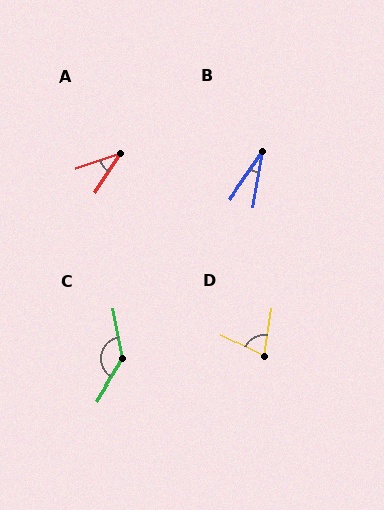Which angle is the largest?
C, at approximately 138 degrees.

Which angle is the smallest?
B, at approximately 25 degrees.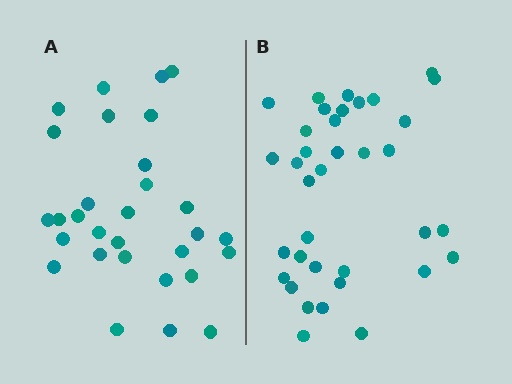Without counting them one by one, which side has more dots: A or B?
Region B (the right region) has more dots.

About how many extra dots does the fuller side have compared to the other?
Region B has about 6 more dots than region A.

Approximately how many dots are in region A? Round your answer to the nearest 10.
About 30 dots.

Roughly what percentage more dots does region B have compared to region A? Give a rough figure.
About 20% more.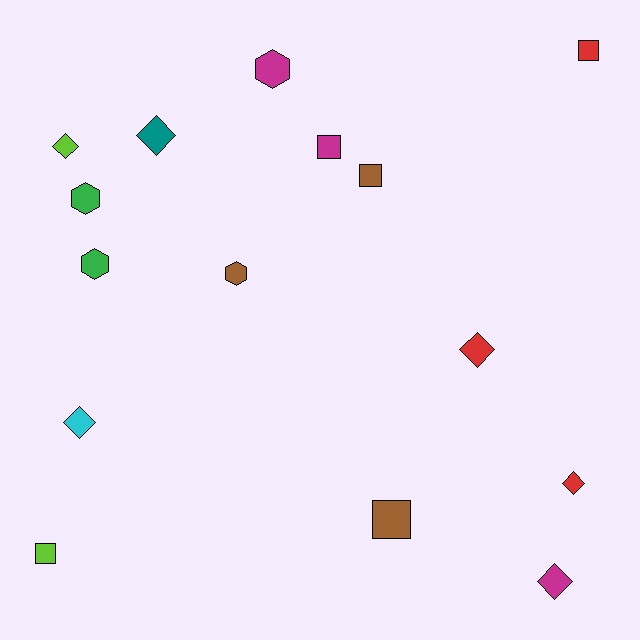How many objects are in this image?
There are 15 objects.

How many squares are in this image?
There are 5 squares.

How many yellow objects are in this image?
There are no yellow objects.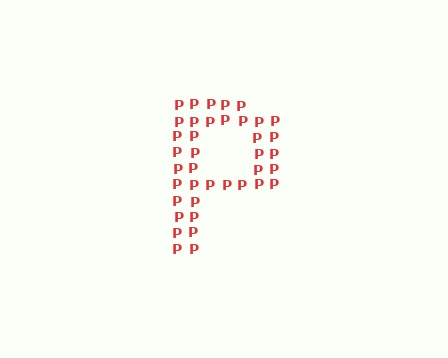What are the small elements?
The small elements are letter P's.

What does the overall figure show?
The overall figure shows the letter P.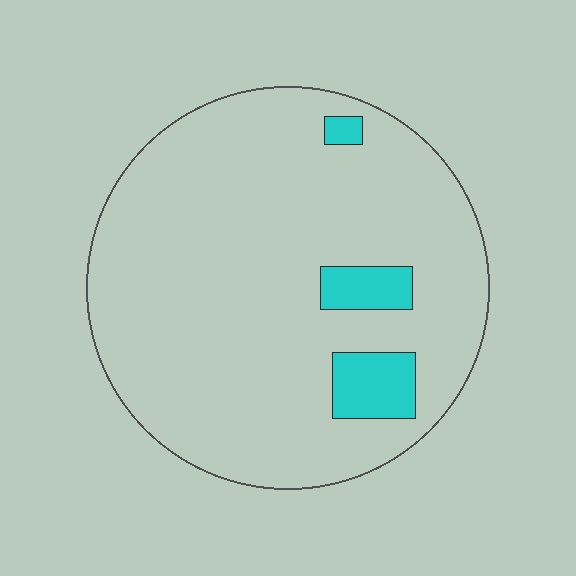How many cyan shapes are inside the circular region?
3.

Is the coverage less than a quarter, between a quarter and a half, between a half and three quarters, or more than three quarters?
Less than a quarter.